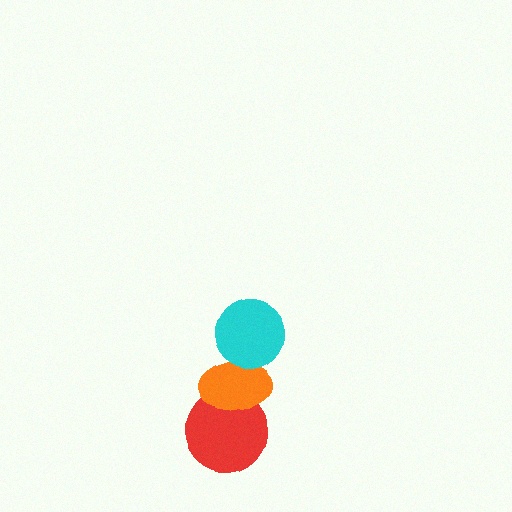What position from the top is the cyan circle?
The cyan circle is 1st from the top.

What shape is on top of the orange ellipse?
The cyan circle is on top of the orange ellipse.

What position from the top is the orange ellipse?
The orange ellipse is 2nd from the top.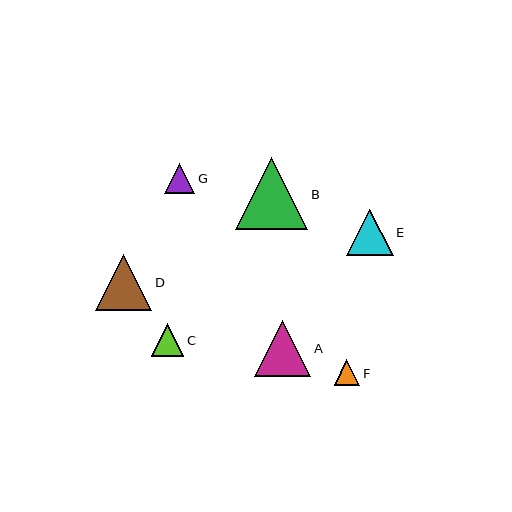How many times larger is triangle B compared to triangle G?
Triangle B is approximately 2.4 times the size of triangle G.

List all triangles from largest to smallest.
From largest to smallest: B, D, A, E, C, G, F.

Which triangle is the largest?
Triangle B is the largest with a size of approximately 72 pixels.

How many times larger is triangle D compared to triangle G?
Triangle D is approximately 1.9 times the size of triangle G.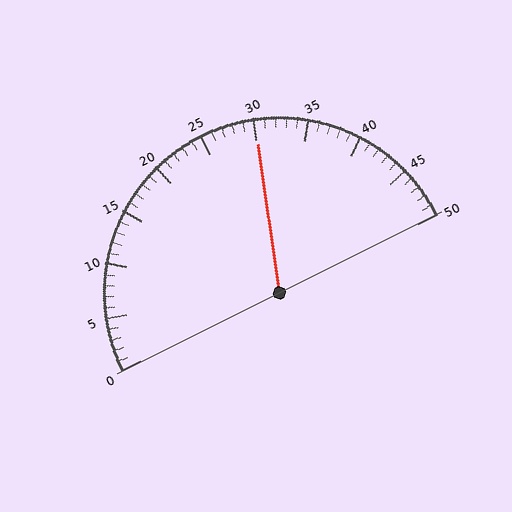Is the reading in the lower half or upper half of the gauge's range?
The reading is in the upper half of the range (0 to 50).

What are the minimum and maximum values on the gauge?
The gauge ranges from 0 to 50.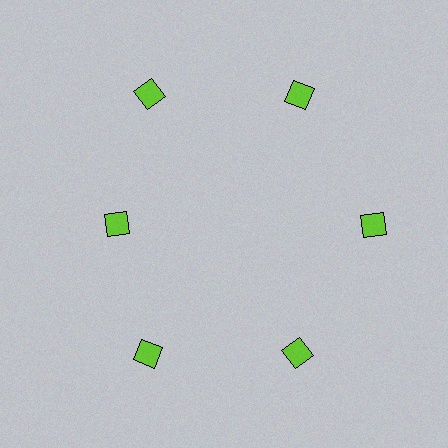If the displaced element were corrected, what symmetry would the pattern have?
It would have 6-fold rotational symmetry — the pattern would map onto itself every 60 degrees.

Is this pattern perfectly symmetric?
No. The 6 lime diamonds are arranged in a ring, but one element near the 9 o'clock position is pulled inward toward the center, breaking the 6-fold rotational symmetry.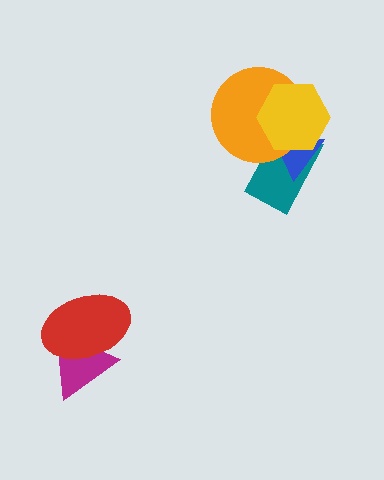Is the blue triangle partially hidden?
Yes, it is partially covered by another shape.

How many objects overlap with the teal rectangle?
3 objects overlap with the teal rectangle.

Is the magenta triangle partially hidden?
Yes, it is partially covered by another shape.